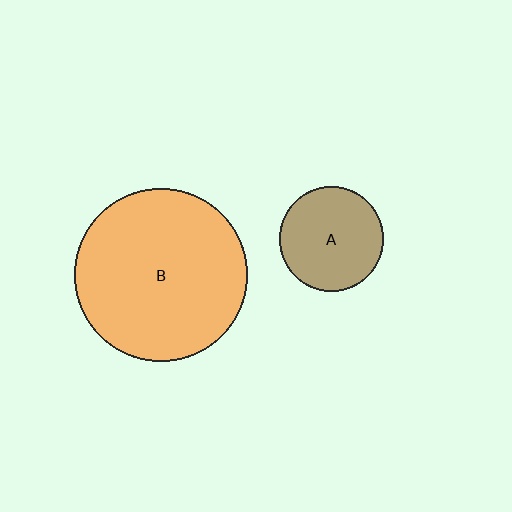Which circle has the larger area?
Circle B (orange).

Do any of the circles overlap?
No, none of the circles overlap.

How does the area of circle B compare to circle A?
Approximately 2.7 times.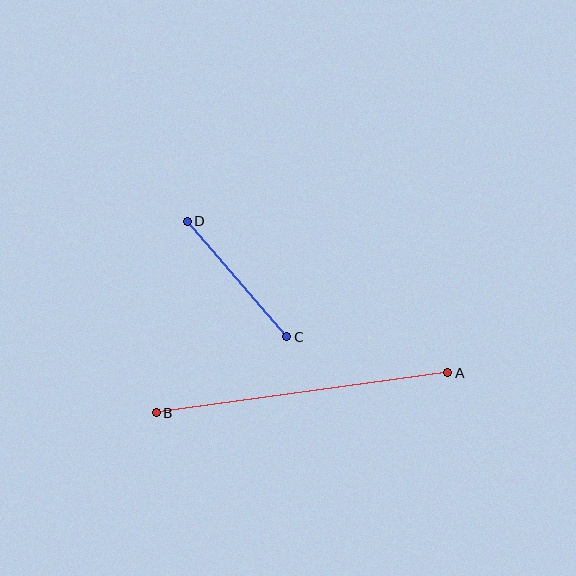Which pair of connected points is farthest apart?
Points A and B are farthest apart.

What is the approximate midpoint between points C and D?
The midpoint is at approximately (237, 279) pixels.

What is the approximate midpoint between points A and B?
The midpoint is at approximately (302, 393) pixels.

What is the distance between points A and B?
The distance is approximately 294 pixels.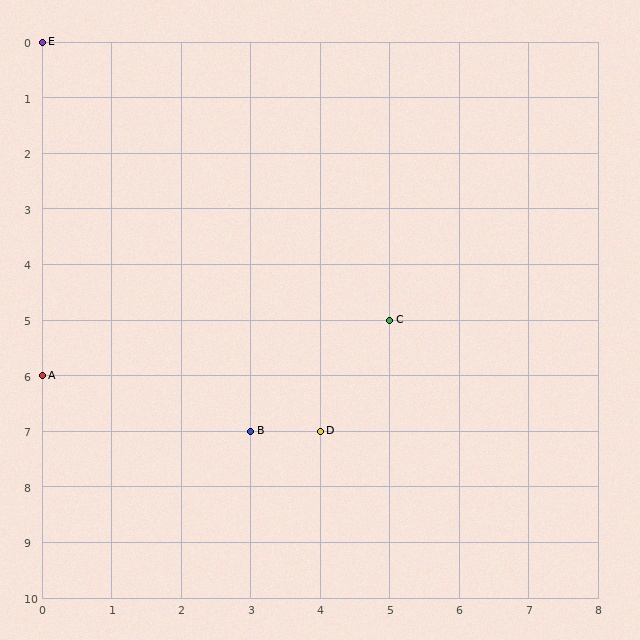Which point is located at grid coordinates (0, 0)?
Point E is at (0, 0).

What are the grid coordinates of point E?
Point E is at grid coordinates (0, 0).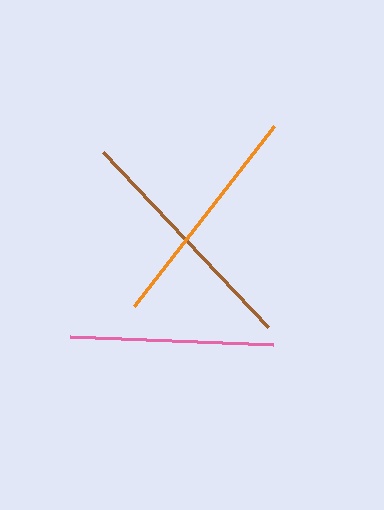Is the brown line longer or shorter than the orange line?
The brown line is longer than the orange line.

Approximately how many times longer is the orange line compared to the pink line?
The orange line is approximately 1.1 times the length of the pink line.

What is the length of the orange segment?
The orange segment is approximately 227 pixels long.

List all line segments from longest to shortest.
From longest to shortest: brown, orange, pink.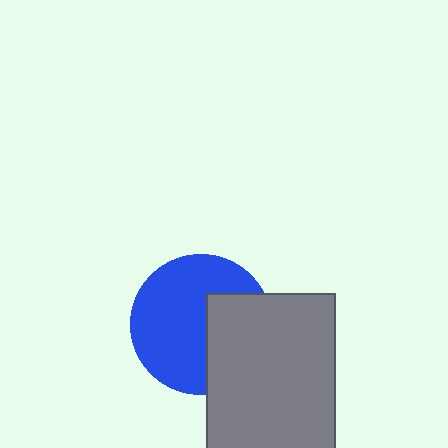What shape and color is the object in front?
The object in front is a gray rectangle.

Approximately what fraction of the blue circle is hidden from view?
Roughly 36% of the blue circle is hidden behind the gray rectangle.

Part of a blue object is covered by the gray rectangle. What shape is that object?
It is a circle.